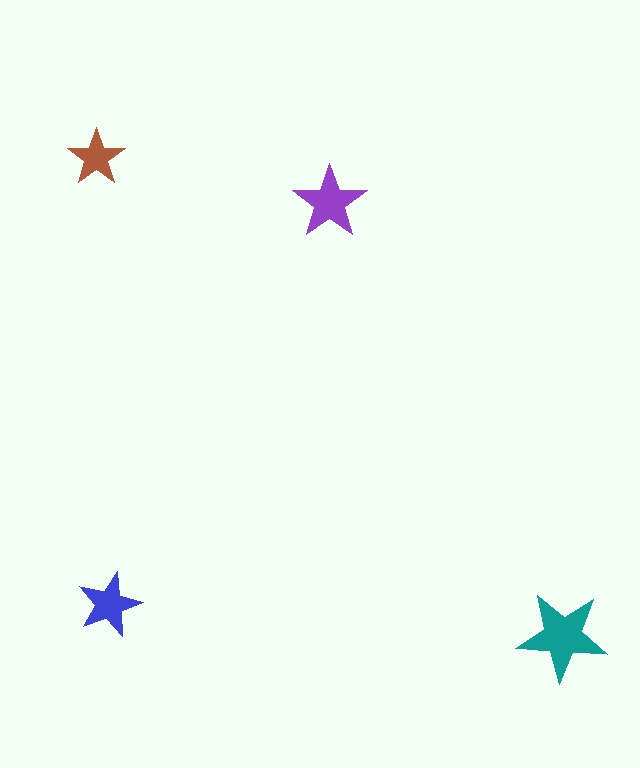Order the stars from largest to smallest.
the teal one, the purple one, the blue one, the brown one.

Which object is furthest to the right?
The teal star is rightmost.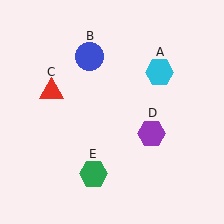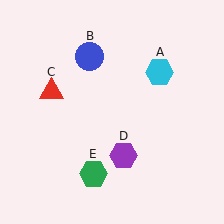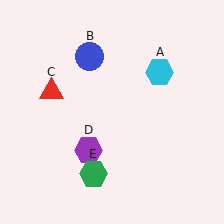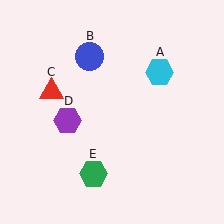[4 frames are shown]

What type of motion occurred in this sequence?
The purple hexagon (object D) rotated clockwise around the center of the scene.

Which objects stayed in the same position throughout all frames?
Cyan hexagon (object A) and blue circle (object B) and red triangle (object C) and green hexagon (object E) remained stationary.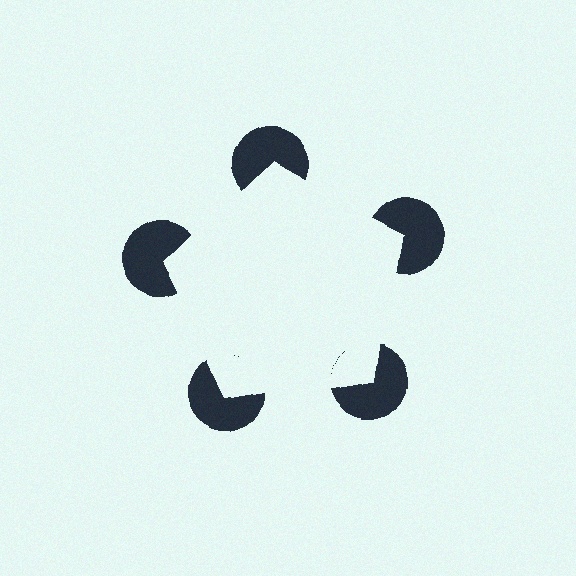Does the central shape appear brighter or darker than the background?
It typically appears slightly brighter than the background, even though no actual brightness change is drawn.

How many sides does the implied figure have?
5 sides.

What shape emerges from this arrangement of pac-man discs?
An illusory pentagon — its edges are inferred from the aligned wedge cuts in the pac-man discs, not physically drawn.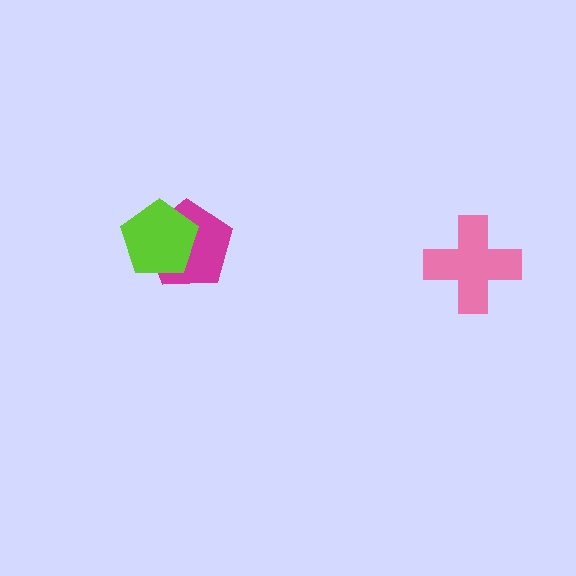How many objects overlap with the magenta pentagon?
1 object overlaps with the magenta pentagon.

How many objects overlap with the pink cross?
0 objects overlap with the pink cross.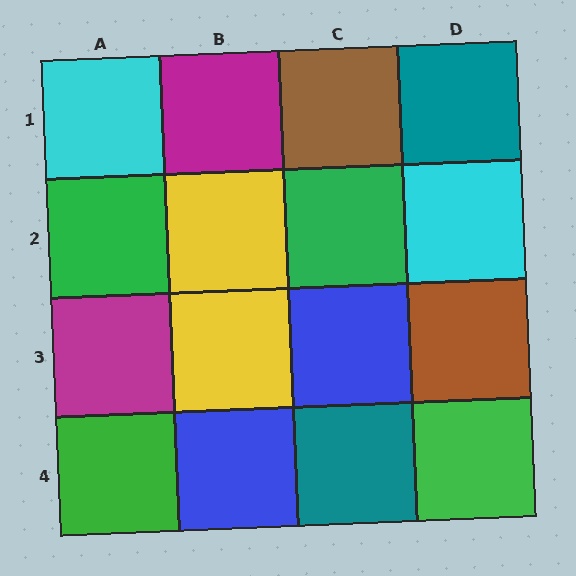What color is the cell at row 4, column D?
Green.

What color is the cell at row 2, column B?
Yellow.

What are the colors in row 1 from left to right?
Cyan, magenta, brown, teal.